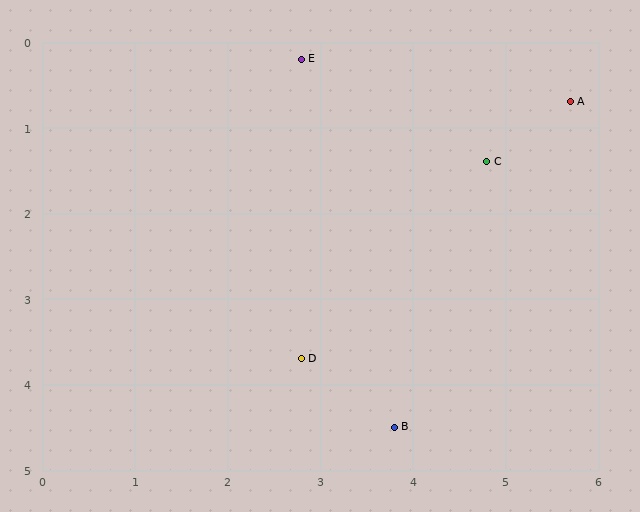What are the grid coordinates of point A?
Point A is at approximately (5.7, 0.7).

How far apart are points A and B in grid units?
Points A and B are about 4.2 grid units apart.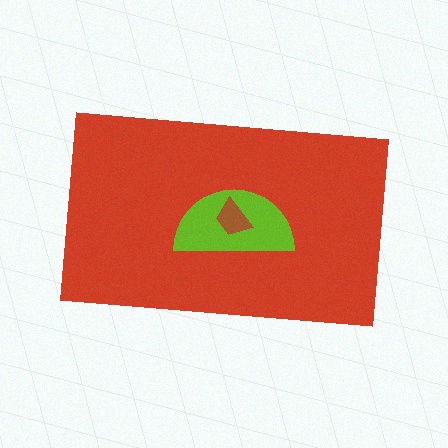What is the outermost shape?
The red rectangle.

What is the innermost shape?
The brown trapezoid.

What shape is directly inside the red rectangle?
The lime semicircle.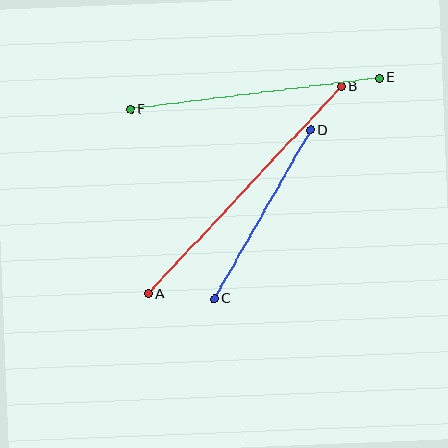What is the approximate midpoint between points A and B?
The midpoint is at approximately (244, 190) pixels.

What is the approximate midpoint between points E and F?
The midpoint is at approximately (255, 94) pixels.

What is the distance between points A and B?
The distance is approximately 283 pixels.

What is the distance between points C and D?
The distance is approximately 194 pixels.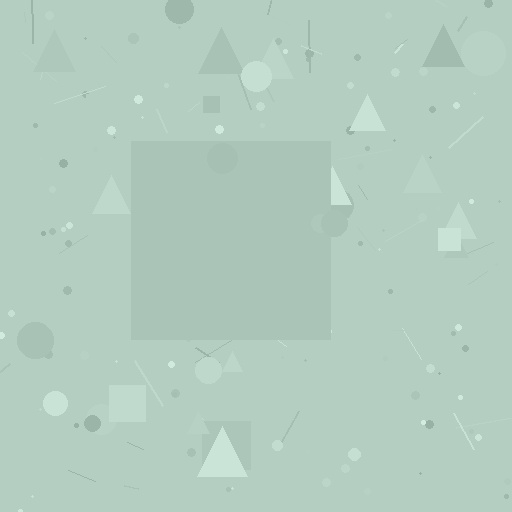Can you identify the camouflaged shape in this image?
The camouflaged shape is a square.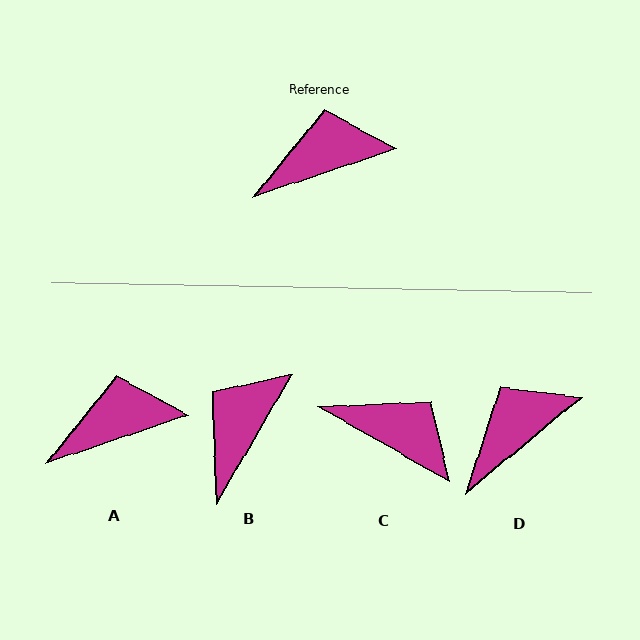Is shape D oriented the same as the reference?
No, it is off by about 21 degrees.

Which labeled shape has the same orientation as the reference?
A.